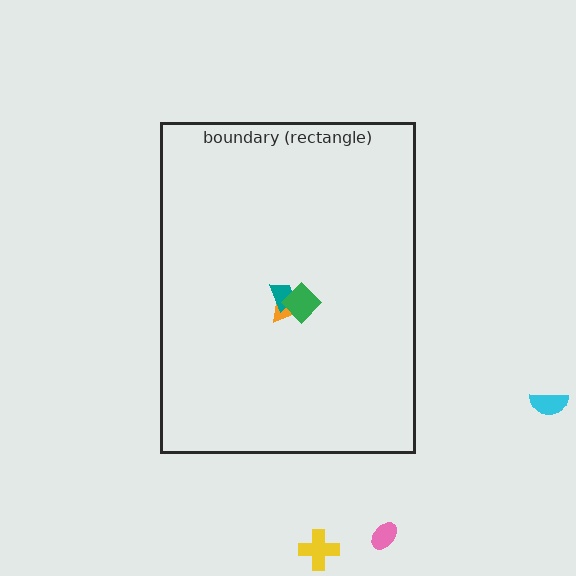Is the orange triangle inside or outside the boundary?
Inside.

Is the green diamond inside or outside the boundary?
Inside.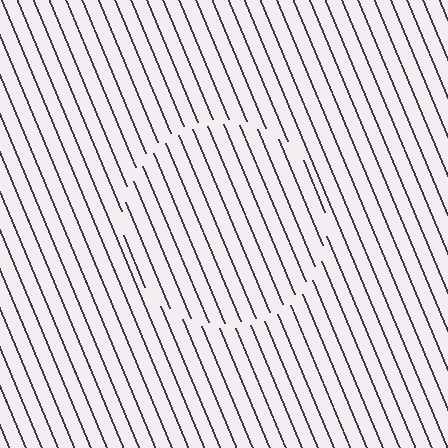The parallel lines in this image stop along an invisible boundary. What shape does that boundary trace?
An illusory circle. The interior of the shape contains the same grating, shifted by half a period — the contour is defined by the phase discontinuity where line-ends from the inner and outer gratings abut.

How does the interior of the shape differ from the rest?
The interior of the shape contains the same grating, shifted by half a period — the contour is defined by the phase discontinuity where line-ends from the inner and outer gratings abut.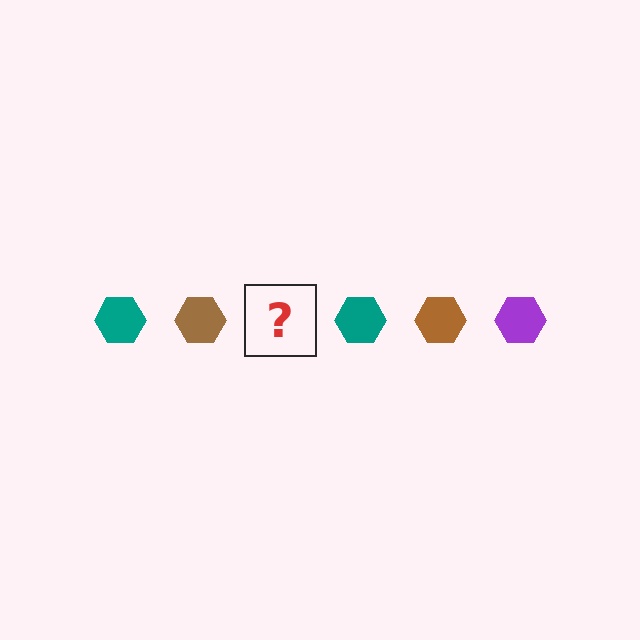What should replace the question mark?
The question mark should be replaced with a purple hexagon.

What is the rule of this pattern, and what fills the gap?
The rule is that the pattern cycles through teal, brown, purple hexagons. The gap should be filled with a purple hexagon.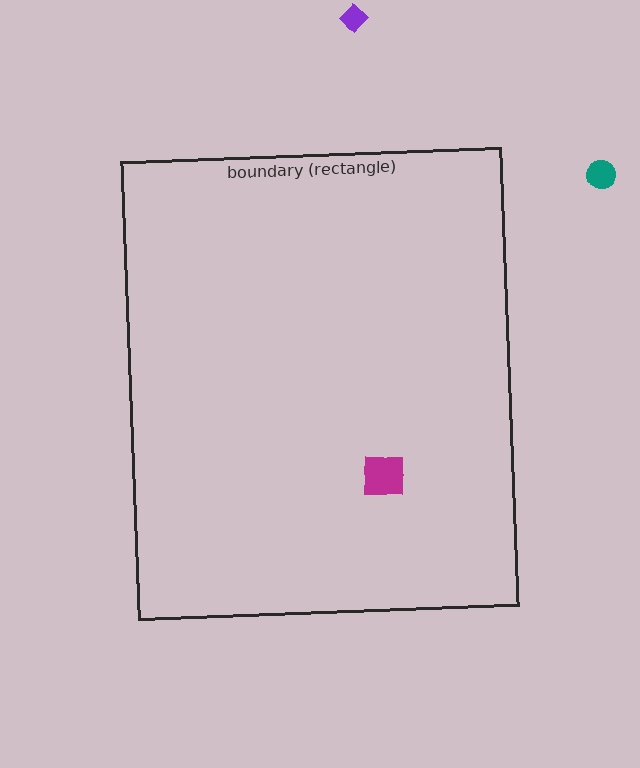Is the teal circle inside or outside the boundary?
Outside.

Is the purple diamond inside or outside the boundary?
Outside.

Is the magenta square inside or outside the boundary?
Inside.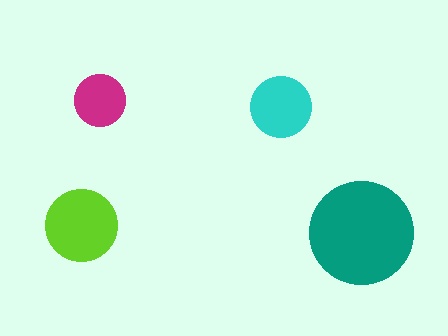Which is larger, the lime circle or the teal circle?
The teal one.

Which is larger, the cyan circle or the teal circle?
The teal one.